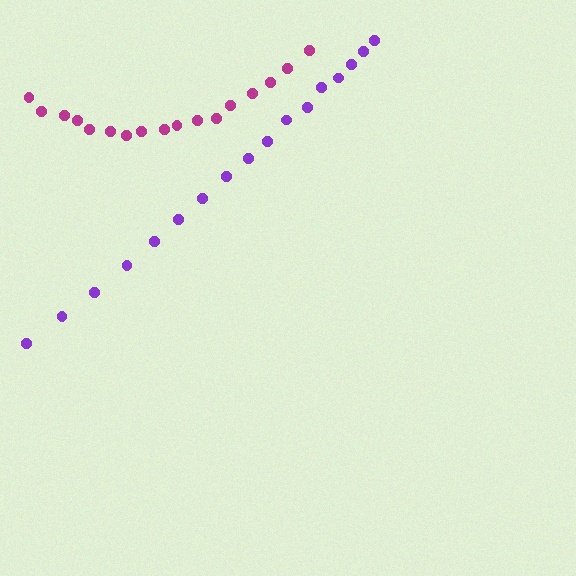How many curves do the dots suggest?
There are 2 distinct paths.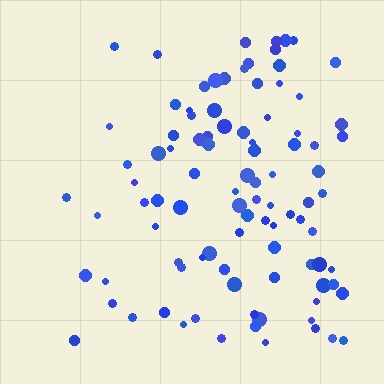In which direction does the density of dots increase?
From left to right, with the right side densest.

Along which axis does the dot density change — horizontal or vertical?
Horizontal.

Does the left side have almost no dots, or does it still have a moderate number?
Still a moderate number, just noticeably fewer than the right.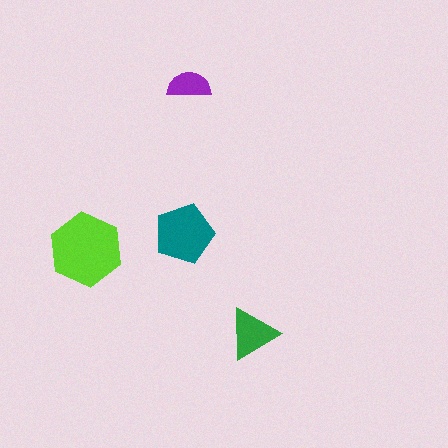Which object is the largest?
The lime hexagon.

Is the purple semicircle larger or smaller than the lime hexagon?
Smaller.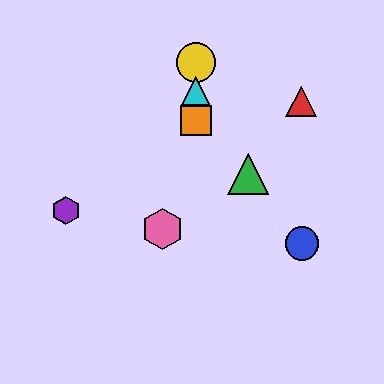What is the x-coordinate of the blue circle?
The blue circle is at x≈302.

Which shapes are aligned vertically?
The yellow circle, the orange square, the cyan triangle are aligned vertically.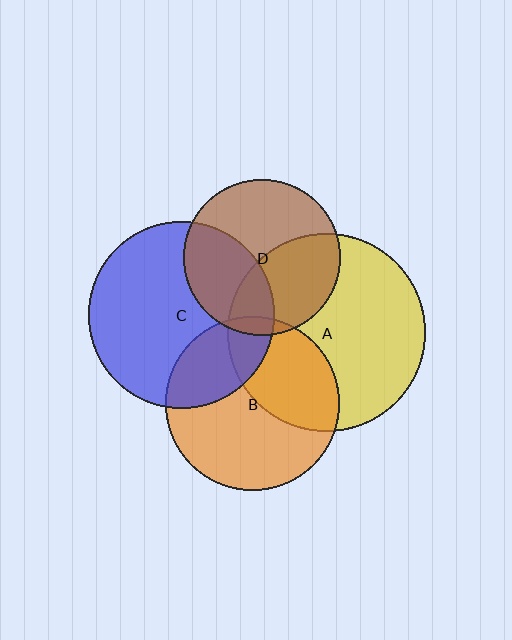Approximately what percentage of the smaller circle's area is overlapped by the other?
Approximately 40%.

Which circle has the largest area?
Circle A (yellow).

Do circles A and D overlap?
Yes.